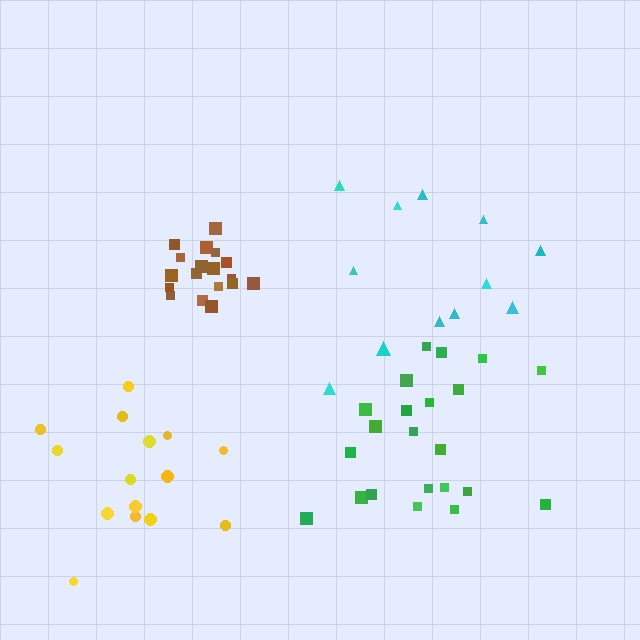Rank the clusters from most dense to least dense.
brown, green, yellow, cyan.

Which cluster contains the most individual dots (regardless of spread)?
Green (22).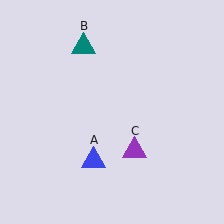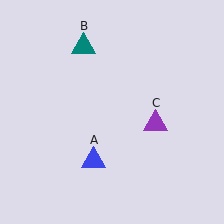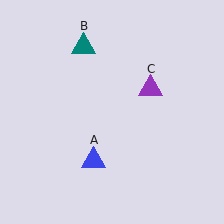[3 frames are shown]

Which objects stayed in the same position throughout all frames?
Blue triangle (object A) and teal triangle (object B) remained stationary.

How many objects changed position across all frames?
1 object changed position: purple triangle (object C).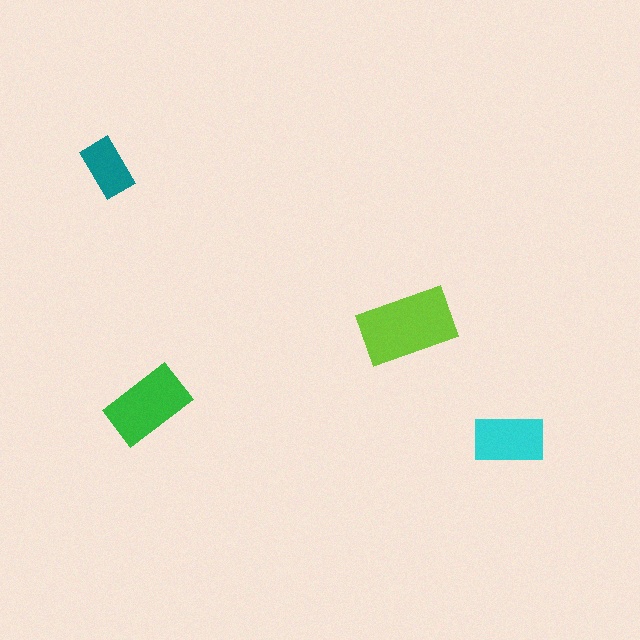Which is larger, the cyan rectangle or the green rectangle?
The green one.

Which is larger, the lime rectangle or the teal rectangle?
The lime one.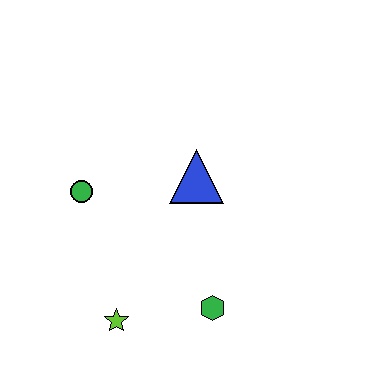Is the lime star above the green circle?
No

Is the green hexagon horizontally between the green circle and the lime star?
No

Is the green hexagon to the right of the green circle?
Yes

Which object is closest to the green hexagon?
The lime star is closest to the green hexagon.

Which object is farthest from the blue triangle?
The lime star is farthest from the blue triangle.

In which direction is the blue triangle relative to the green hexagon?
The blue triangle is above the green hexagon.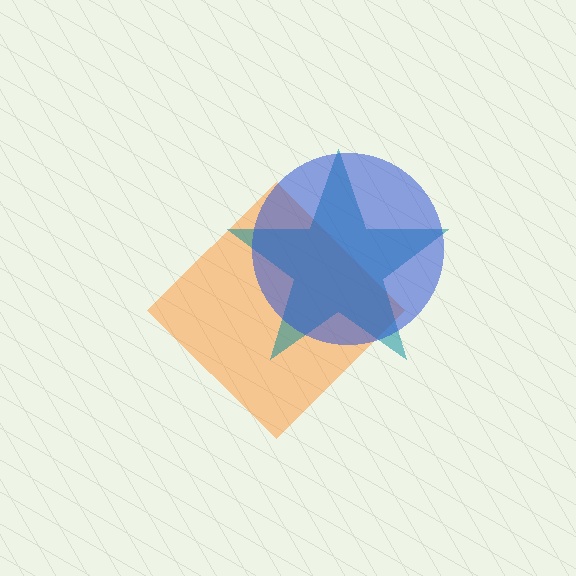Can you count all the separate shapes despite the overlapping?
Yes, there are 3 separate shapes.